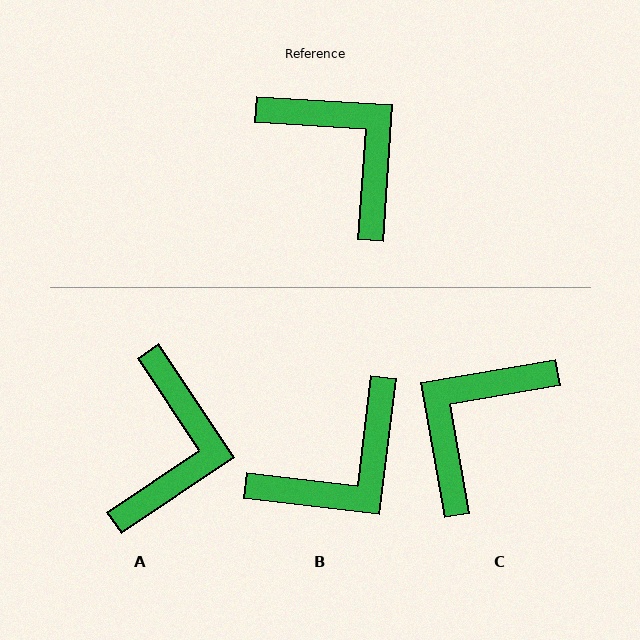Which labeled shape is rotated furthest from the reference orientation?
C, about 103 degrees away.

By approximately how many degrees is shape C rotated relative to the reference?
Approximately 103 degrees counter-clockwise.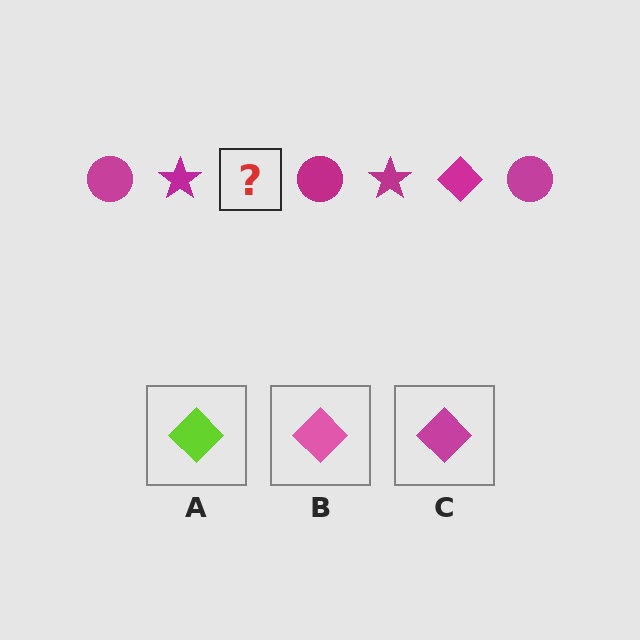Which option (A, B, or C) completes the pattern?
C.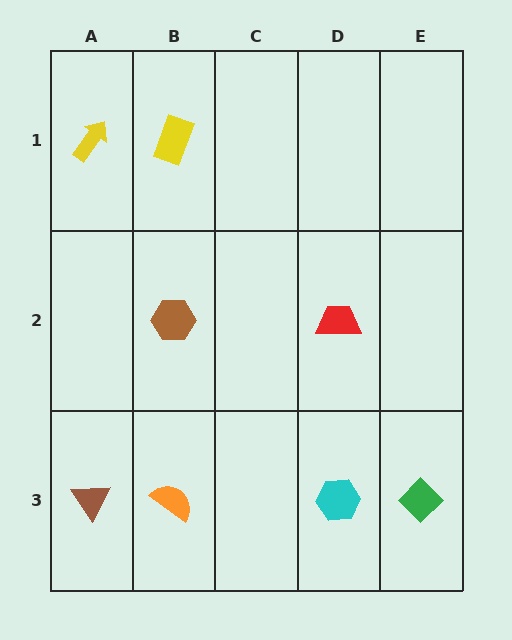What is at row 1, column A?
A yellow arrow.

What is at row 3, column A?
A brown triangle.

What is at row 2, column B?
A brown hexagon.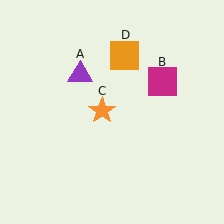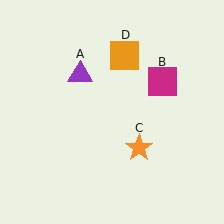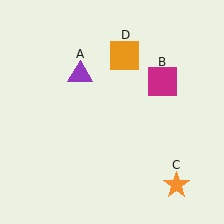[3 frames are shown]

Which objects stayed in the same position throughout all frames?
Purple triangle (object A) and magenta square (object B) and orange square (object D) remained stationary.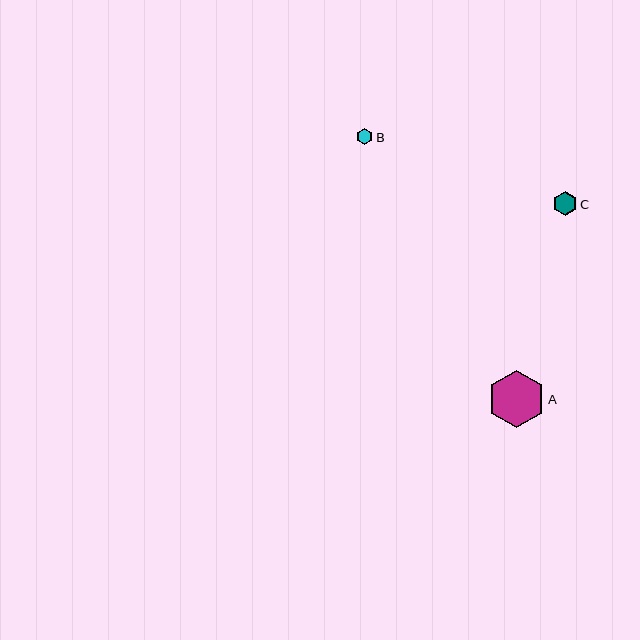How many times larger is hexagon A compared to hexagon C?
Hexagon A is approximately 2.4 times the size of hexagon C.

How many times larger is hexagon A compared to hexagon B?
Hexagon A is approximately 3.5 times the size of hexagon B.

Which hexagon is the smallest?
Hexagon B is the smallest with a size of approximately 16 pixels.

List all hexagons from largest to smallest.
From largest to smallest: A, C, B.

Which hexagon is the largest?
Hexagon A is the largest with a size of approximately 57 pixels.